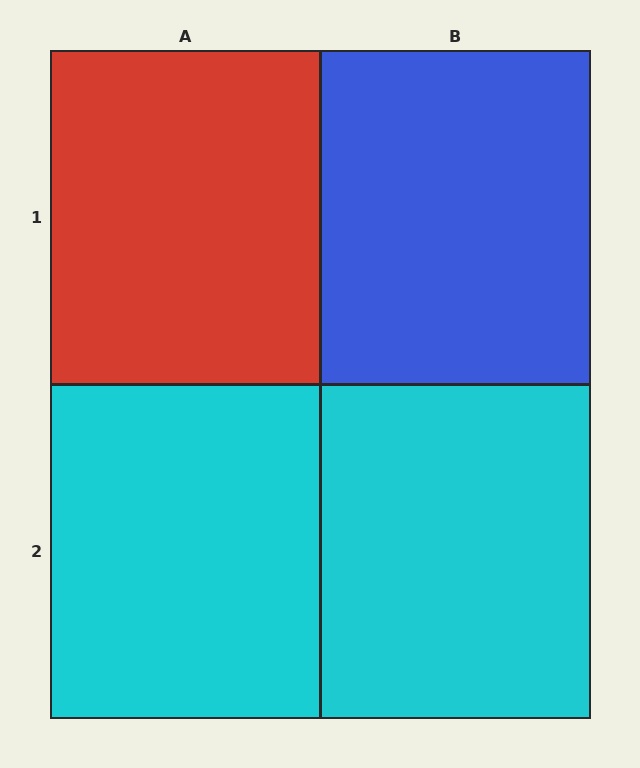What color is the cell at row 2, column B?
Cyan.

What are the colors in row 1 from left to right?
Red, blue.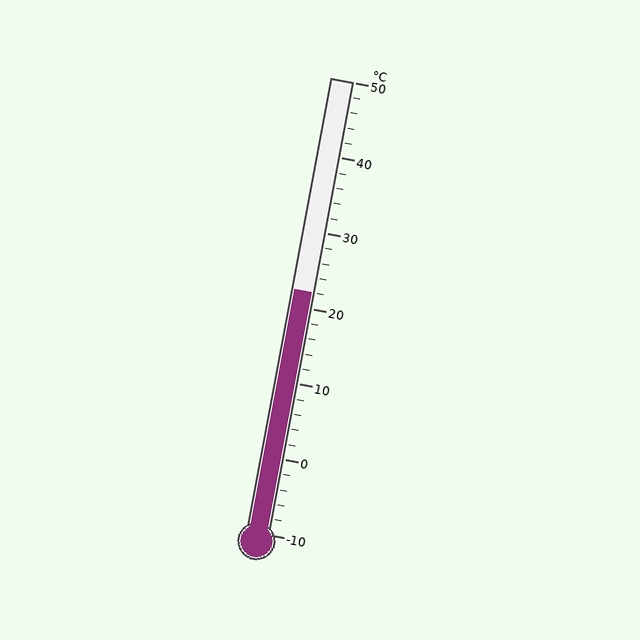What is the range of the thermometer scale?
The thermometer scale ranges from -10°C to 50°C.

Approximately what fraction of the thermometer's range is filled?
The thermometer is filled to approximately 55% of its range.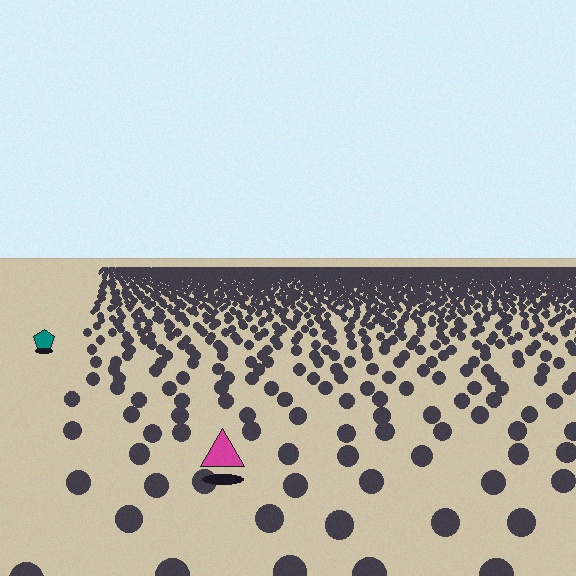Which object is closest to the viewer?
The magenta triangle is closest. The texture marks near it are larger and more spread out.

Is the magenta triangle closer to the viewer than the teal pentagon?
Yes. The magenta triangle is closer — you can tell from the texture gradient: the ground texture is coarser near it.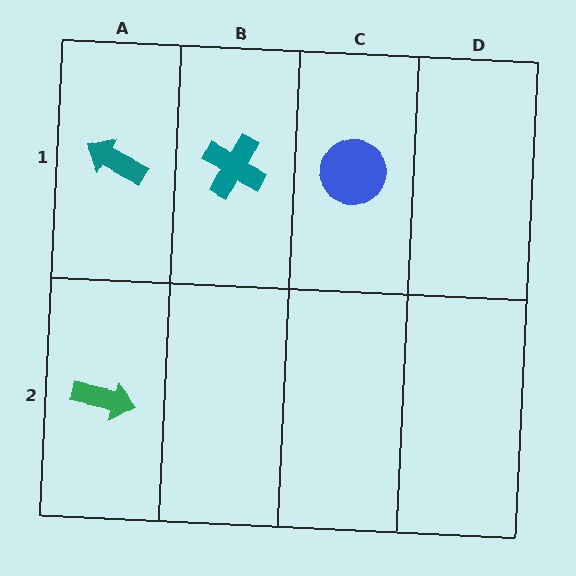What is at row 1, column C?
A blue circle.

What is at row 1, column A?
A teal arrow.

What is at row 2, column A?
A green arrow.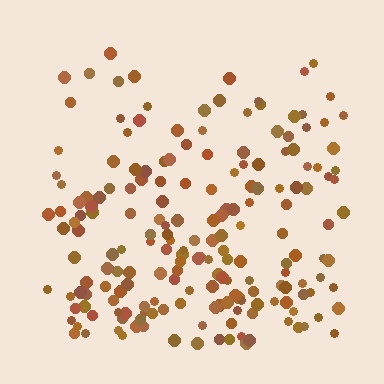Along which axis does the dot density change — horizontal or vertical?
Vertical.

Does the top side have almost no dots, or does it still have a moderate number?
Still a moderate number, just noticeably fewer than the bottom.